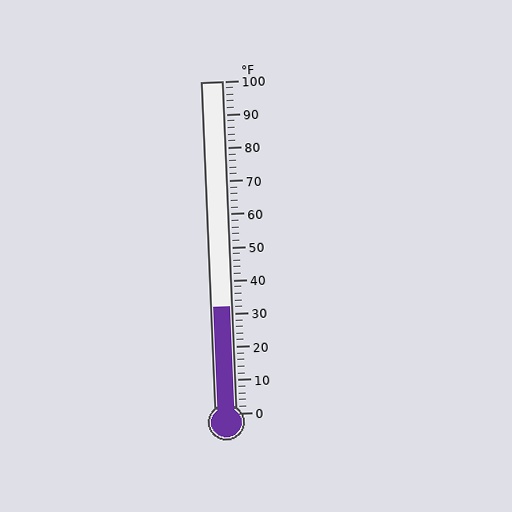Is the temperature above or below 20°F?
The temperature is above 20°F.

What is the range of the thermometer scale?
The thermometer scale ranges from 0°F to 100°F.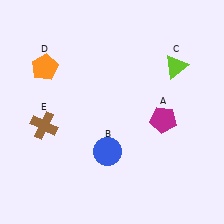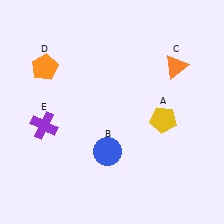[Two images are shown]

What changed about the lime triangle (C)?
In Image 1, C is lime. In Image 2, it changed to orange.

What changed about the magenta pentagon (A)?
In Image 1, A is magenta. In Image 2, it changed to yellow.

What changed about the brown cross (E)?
In Image 1, E is brown. In Image 2, it changed to purple.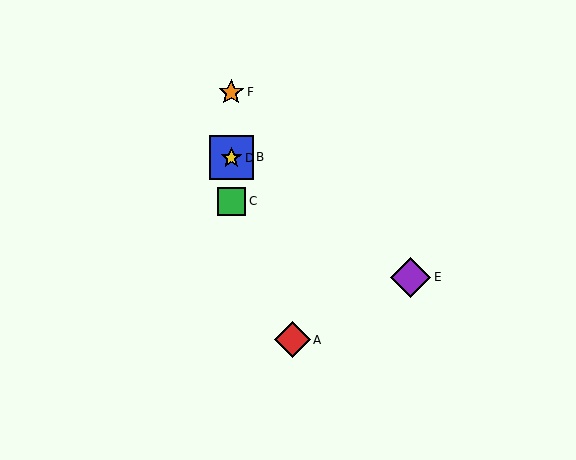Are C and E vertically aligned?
No, C is at x≈231 and E is at x≈411.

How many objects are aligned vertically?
4 objects (B, C, D, F) are aligned vertically.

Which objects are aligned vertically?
Objects B, C, D, F are aligned vertically.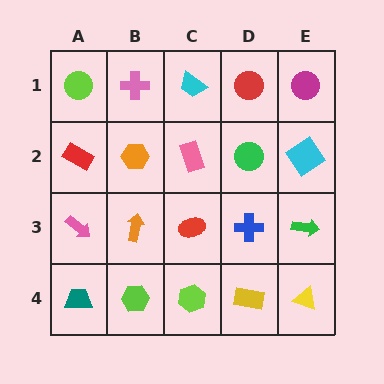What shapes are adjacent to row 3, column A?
A red rectangle (row 2, column A), a teal trapezoid (row 4, column A), an orange arrow (row 3, column B).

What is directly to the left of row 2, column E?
A green circle.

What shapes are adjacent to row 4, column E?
A green arrow (row 3, column E), a yellow rectangle (row 4, column D).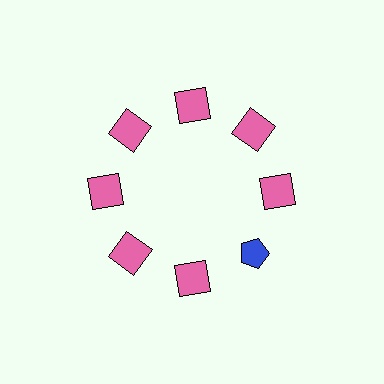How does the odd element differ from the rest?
It differs in both color (blue instead of pink) and shape (pentagon instead of square).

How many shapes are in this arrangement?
There are 8 shapes arranged in a ring pattern.